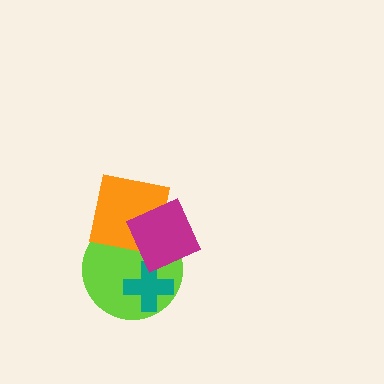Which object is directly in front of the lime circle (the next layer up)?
The orange square is directly in front of the lime circle.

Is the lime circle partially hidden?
Yes, it is partially covered by another shape.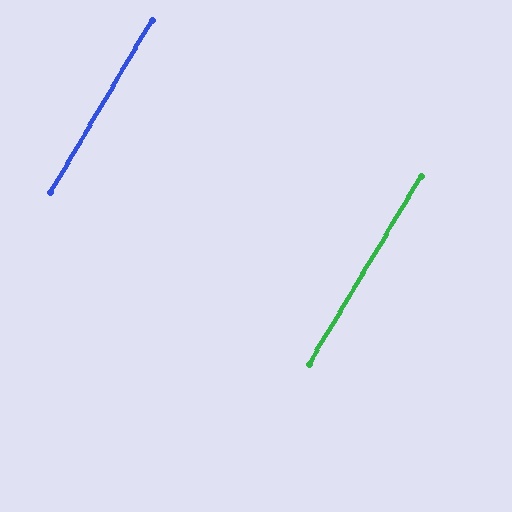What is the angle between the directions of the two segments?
Approximately 0 degrees.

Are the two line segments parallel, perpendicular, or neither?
Parallel — their directions differ by only 0.3°.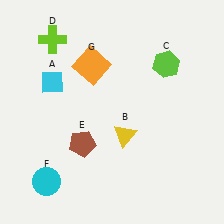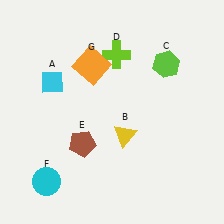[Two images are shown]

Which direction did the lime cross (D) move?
The lime cross (D) moved right.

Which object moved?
The lime cross (D) moved right.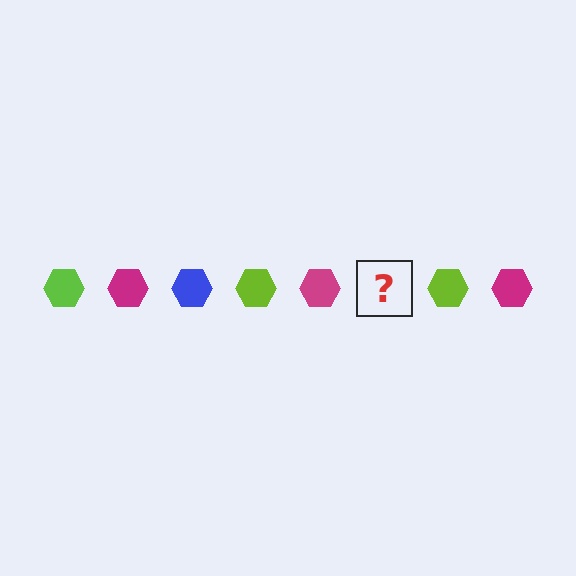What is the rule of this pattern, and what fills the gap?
The rule is that the pattern cycles through lime, magenta, blue hexagons. The gap should be filled with a blue hexagon.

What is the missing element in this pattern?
The missing element is a blue hexagon.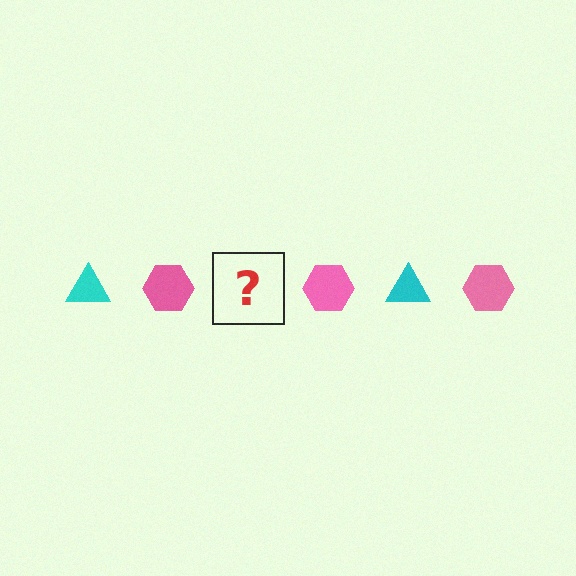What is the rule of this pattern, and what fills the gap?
The rule is that the pattern alternates between cyan triangle and pink hexagon. The gap should be filled with a cyan triangle.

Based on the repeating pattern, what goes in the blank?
The blank should be a cyan triangle.